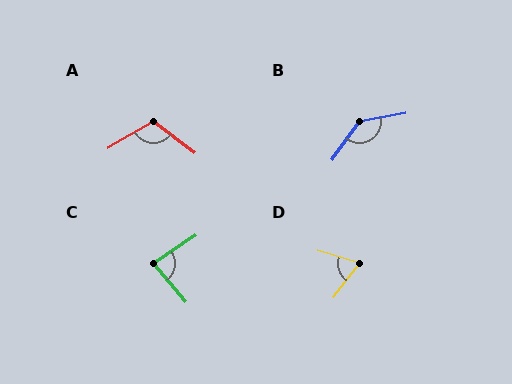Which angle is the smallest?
D, at approximately 69 degrees.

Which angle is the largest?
B, at approximately 136 degrees.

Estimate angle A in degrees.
Approximately 112 degrees.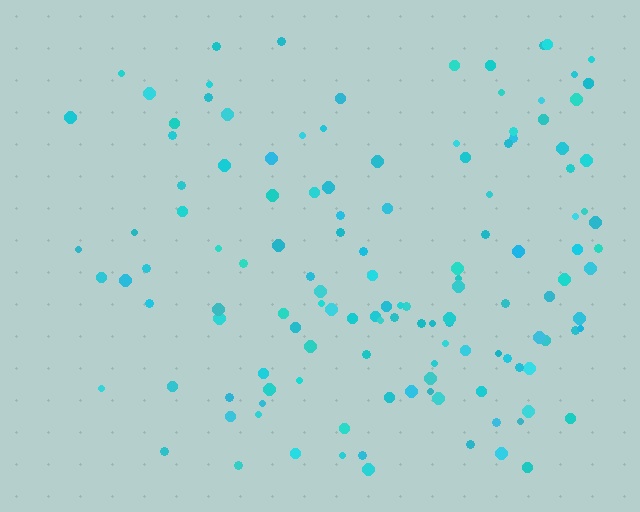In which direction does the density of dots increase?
From left to right, with the right side densest.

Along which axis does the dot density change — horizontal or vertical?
Horizontal.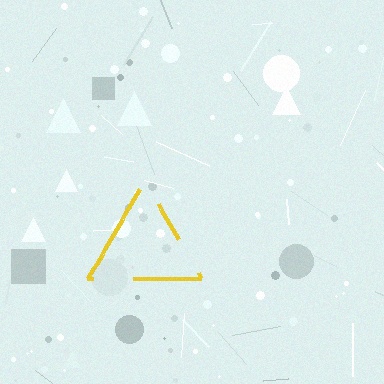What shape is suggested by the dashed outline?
The dashed outline suggests a triangle.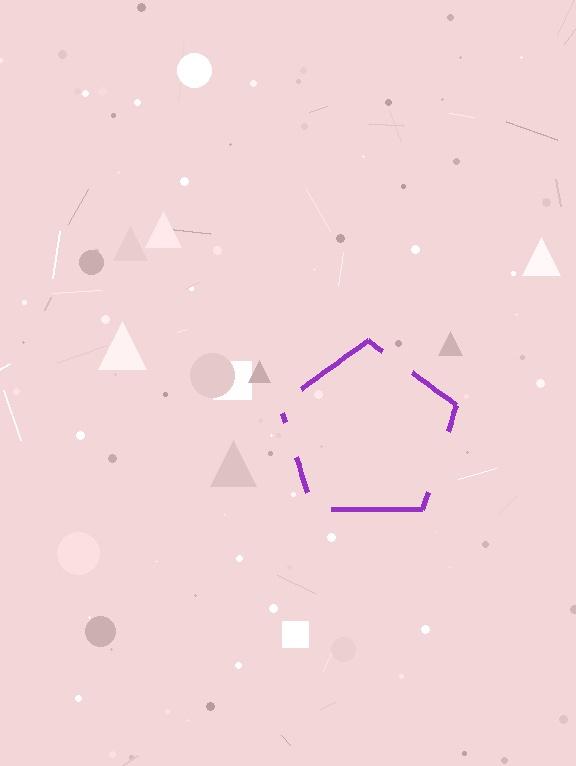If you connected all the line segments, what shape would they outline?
They would outline a pentagon.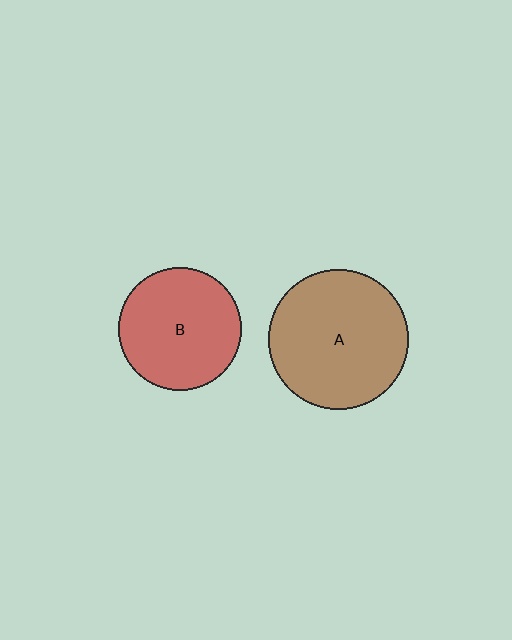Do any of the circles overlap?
No, none of the circles overlap.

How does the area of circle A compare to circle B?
Approximately 1.3 times.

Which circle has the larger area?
Circle A (brown).